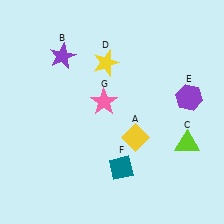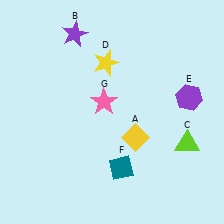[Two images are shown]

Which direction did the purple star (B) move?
The purple star (B) moved up.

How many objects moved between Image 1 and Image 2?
1 object moved between the two images.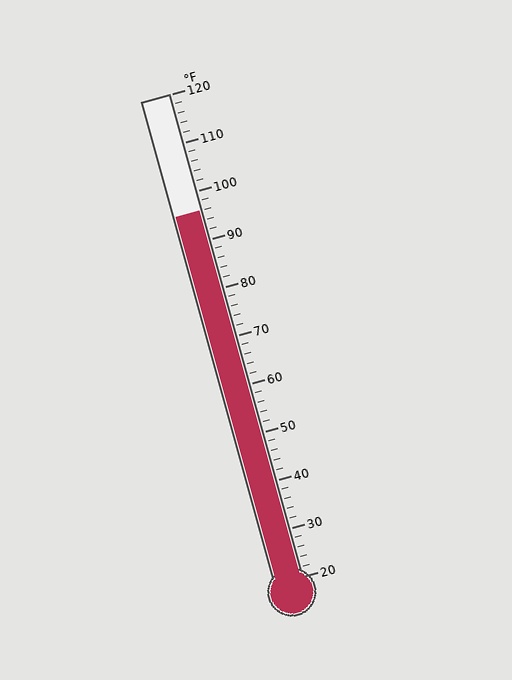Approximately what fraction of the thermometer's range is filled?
The thermometer is filled to approximately 75% of its range.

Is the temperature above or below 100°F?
The temperature is below 100°F.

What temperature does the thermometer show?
The thermometer shows approximately 96°F.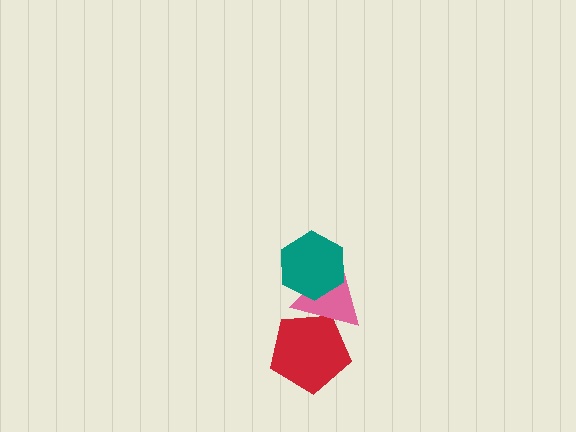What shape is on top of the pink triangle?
The teal hexagon is on top of the pink triangle.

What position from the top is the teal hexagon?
The teal hexagon is 1st from the top.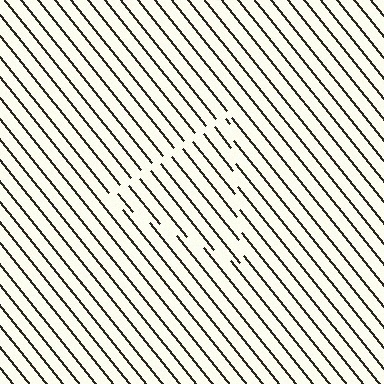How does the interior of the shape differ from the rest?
The interior of the shape contains the same grating, shifted by half a period — the contour is defined by the phase discontinuity where line-ends from the inner and outer gratings abut.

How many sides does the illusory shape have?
3 sides — the line-ends trace a triangle.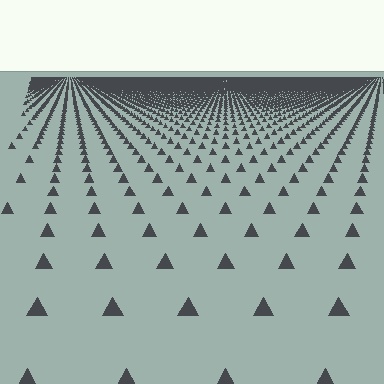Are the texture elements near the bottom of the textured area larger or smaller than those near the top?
Larger. Near the bottom, elements are closer to the viewer and appear at a bigger on-screen size.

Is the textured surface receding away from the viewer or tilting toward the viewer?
The surface is receding away from the viewer. Texture elements get smaller and denser toward the top.